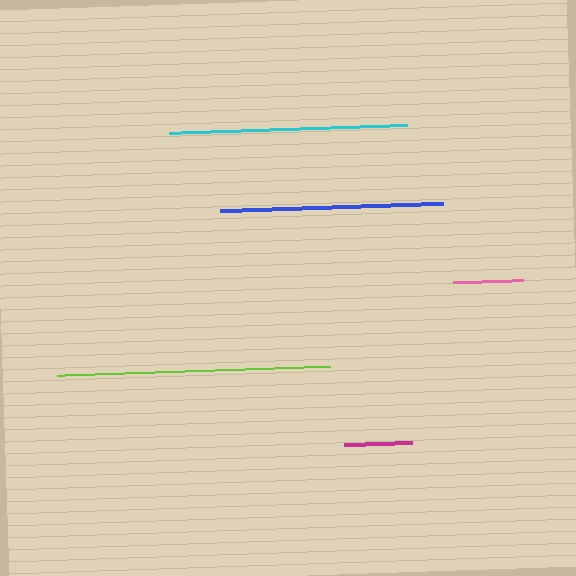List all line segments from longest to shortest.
From longest to shortest: lime, cyan, blue, pink, magenta.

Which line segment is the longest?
The lime line is the longest at approximately 274 pixels.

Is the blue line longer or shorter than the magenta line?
The blue line is longer than the magenta line.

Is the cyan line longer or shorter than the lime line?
The lime line is longer than the cyan line.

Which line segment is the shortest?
The magenta line is the shortest at approximately 68 pixels.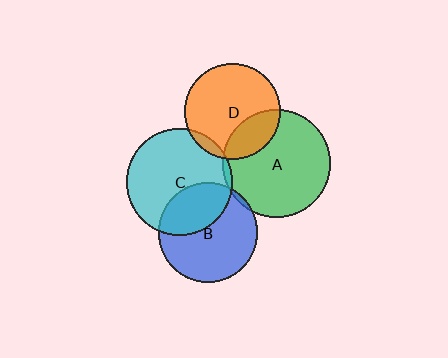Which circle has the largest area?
Circle A (green).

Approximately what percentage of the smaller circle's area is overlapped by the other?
Approximately 25%.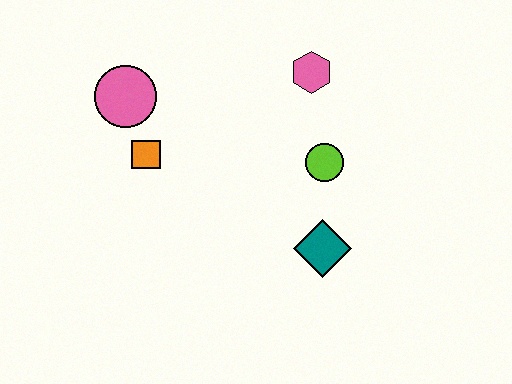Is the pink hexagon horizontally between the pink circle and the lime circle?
Yes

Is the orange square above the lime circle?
Yes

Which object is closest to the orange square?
The pink circle is closest to the orange square.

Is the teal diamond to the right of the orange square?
Yes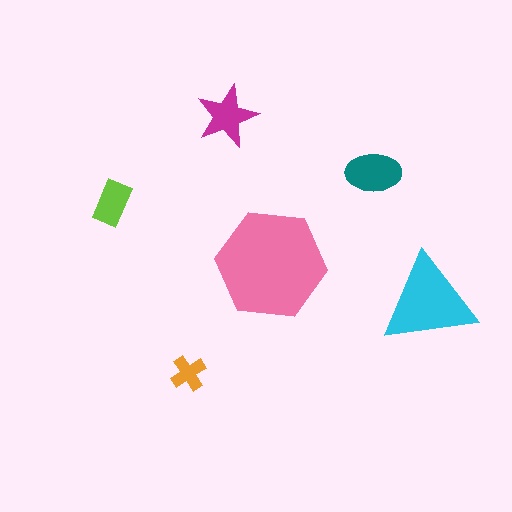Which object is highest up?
The magenta star is topmost.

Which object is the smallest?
The orange cross.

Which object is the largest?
The pink hexagon.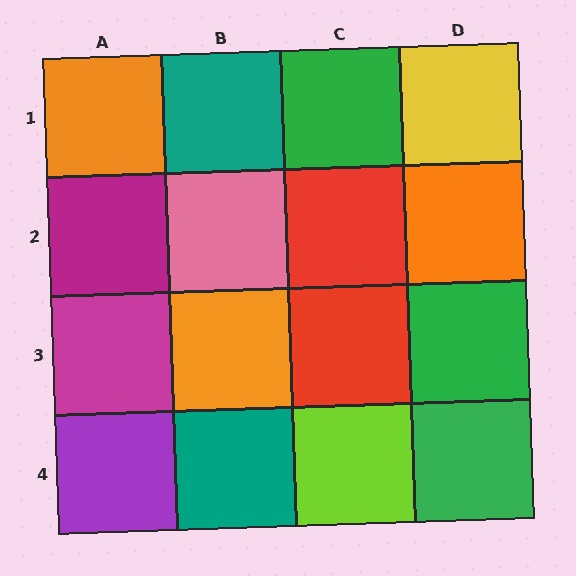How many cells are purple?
1 cell is purple.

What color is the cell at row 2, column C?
Red.